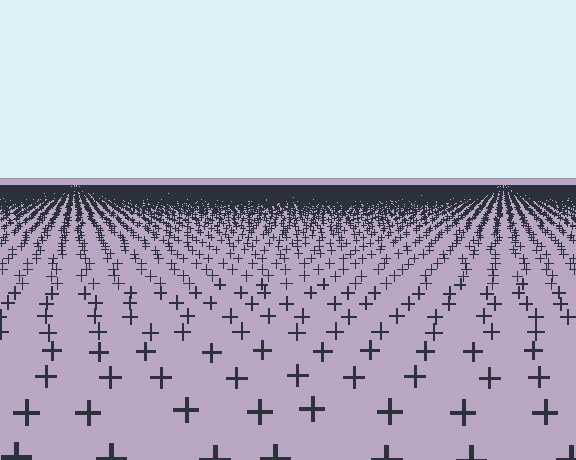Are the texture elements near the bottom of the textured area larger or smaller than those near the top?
Larger. Near the bottom, elements are closer to the viewer and appear at a bigger on-screen size.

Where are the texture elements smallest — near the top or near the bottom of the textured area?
Near the top.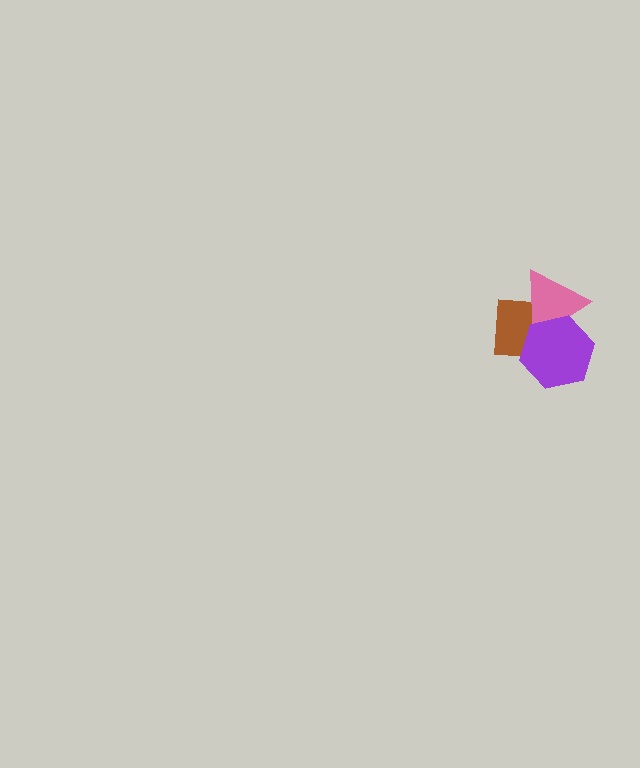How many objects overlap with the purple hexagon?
2 objects overlap with the purple hexagon.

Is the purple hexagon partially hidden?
No, no other shape covers it.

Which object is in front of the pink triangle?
The purple hexagon is in front of the pink triangle.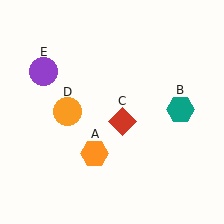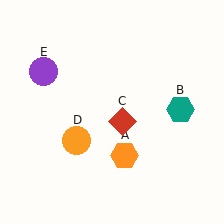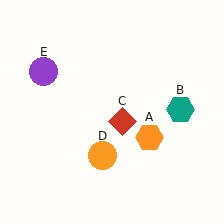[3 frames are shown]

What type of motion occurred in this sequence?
The orange hexagon (object A), orange circle (object D) rotated counterclockwise around the center of the scene.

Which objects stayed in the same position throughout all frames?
Teal hexagon (object B) and red diamond (object C) and purple circle (object E) remained stationary.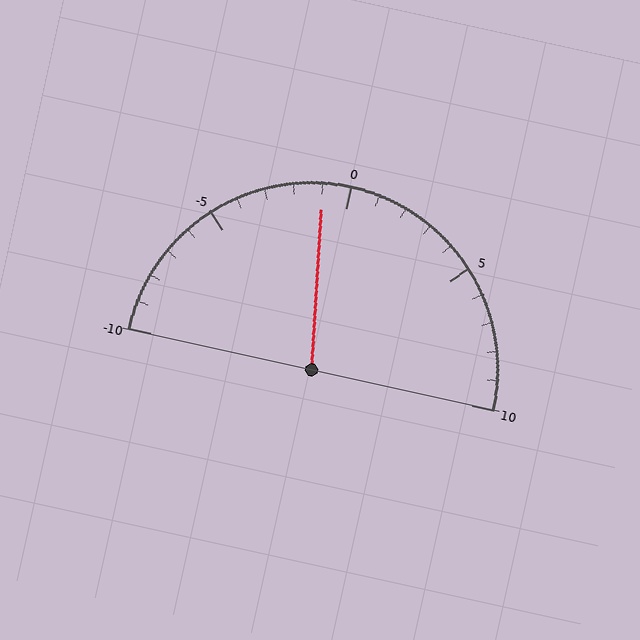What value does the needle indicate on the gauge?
The needle indicates approximately -1.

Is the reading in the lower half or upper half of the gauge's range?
The reading is in the lower half of the range (-10 to 10).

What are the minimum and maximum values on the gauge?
The gauge ranges from -10 to 10.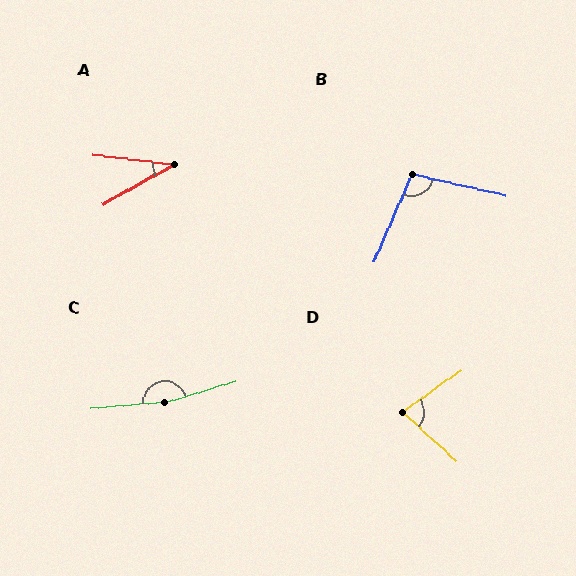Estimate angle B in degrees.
Approximately 101 degrees.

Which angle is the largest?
C, at approximately 168 degrees.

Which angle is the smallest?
A, at approximately 36 degrees.